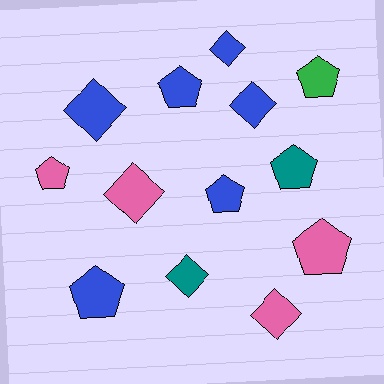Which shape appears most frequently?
Pentagon, with 7 objects.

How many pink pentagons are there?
There are 2 pink pentagons.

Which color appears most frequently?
Blue, with 6 objects.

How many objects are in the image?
There are 13 objects.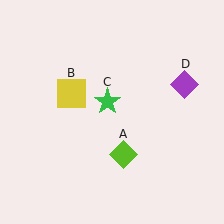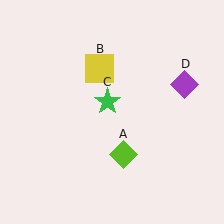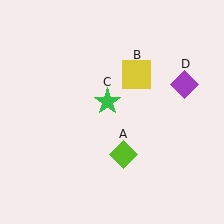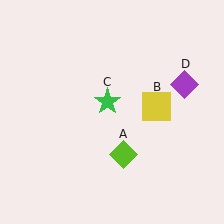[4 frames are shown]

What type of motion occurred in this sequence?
The yellow square (object B) rotated clockwise around the center of the scene.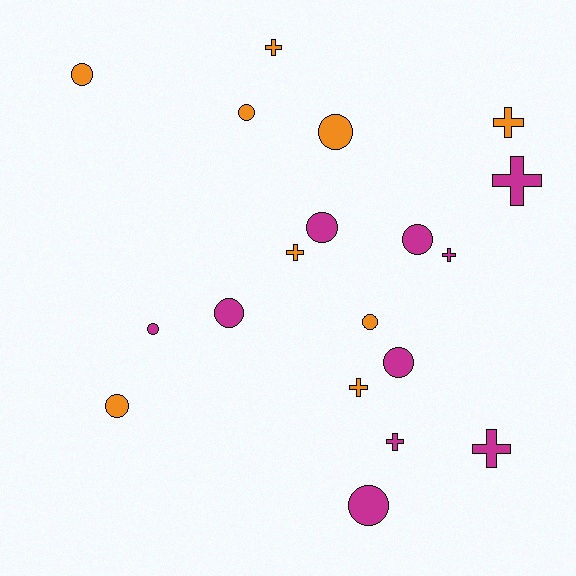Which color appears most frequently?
Magenta, with 10 objects.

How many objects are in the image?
There are 19 objects.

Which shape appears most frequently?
Circle, with 11 objects.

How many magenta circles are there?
There are 6 magenta circles.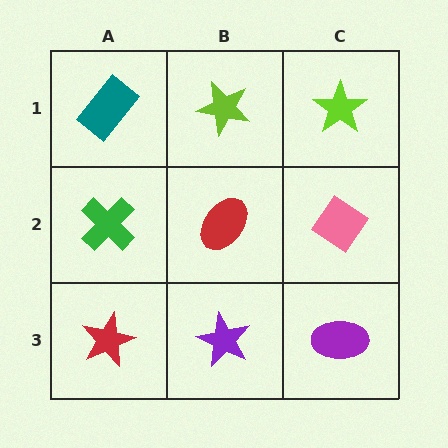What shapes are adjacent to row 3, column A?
A green cross (row 2, column A), a purple star (row 3, column B).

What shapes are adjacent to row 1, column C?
A pink diamond (row 2, column C), a lime star (row 1, column B).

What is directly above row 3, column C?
A pink diamond.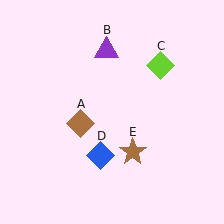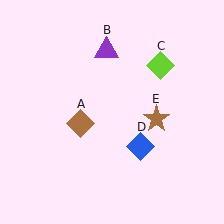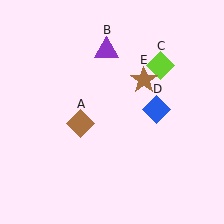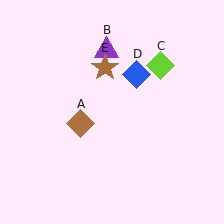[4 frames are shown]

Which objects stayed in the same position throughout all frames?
Brown diamond (object A) and purple triangle (object B) and lime diamond (object C) remained stationary.